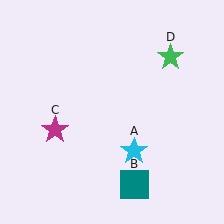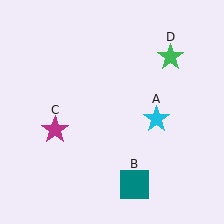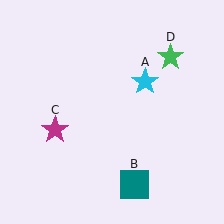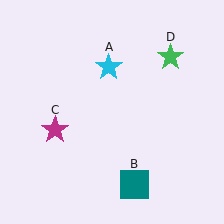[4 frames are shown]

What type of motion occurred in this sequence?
The cyan star (object A) rotated counterclockwise around the center of the scene.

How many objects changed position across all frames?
1 object changed position: cyan star (object A).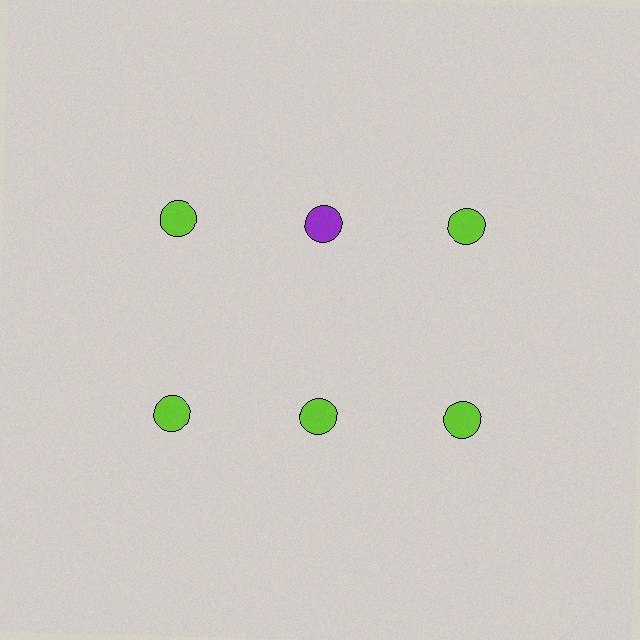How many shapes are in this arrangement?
There are 6 shapes arranged in a grid pattern.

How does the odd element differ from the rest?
It has a different color: purple instead of lime.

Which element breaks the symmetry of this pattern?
The purple circle in the top row, second from left column breaks the symmetry. All other shapes are lime circles.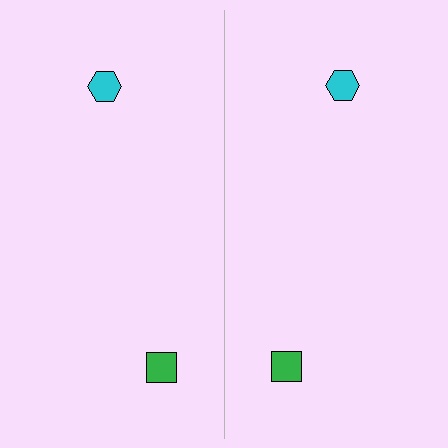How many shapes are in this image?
There are 4 shapes in this image.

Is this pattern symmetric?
Yes, this pattern has bilateral (reflection) symmetry.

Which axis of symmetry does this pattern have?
The pattern has a vertical axis of symmetry running through the center of the image.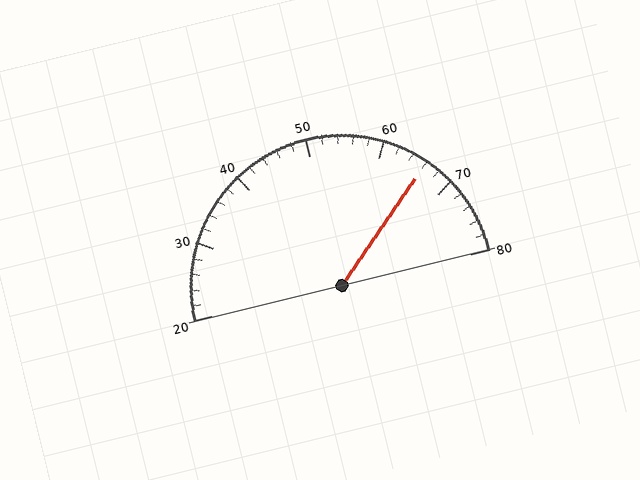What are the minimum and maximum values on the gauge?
The gauge ranges from 20 to 80.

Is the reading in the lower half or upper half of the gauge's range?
The reading is in the upper half of the range (20 to 80).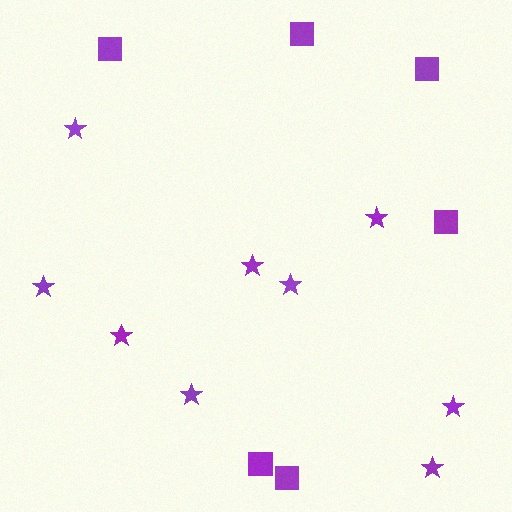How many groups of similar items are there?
There are 2 groups: one group of squares (6) and one group of stars (9).